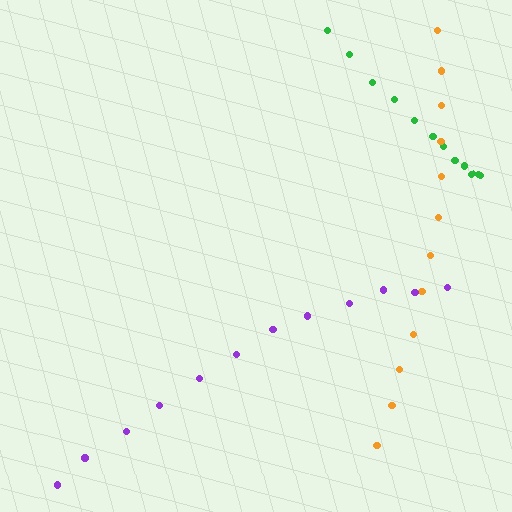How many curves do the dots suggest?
There are 3 distinct paths.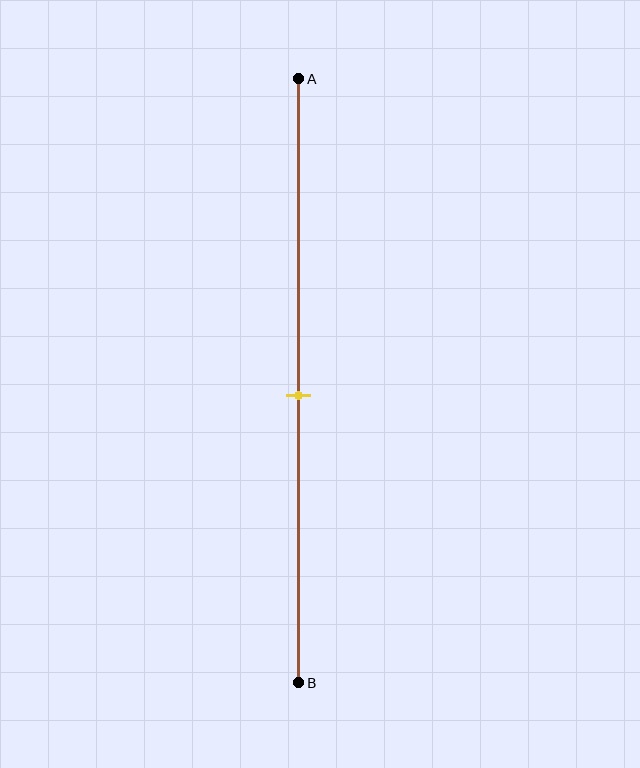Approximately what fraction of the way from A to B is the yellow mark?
The yellow mark is approximately 50% of the way from A to B.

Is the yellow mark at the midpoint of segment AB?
Yes, the mark is approximately at the midpoint.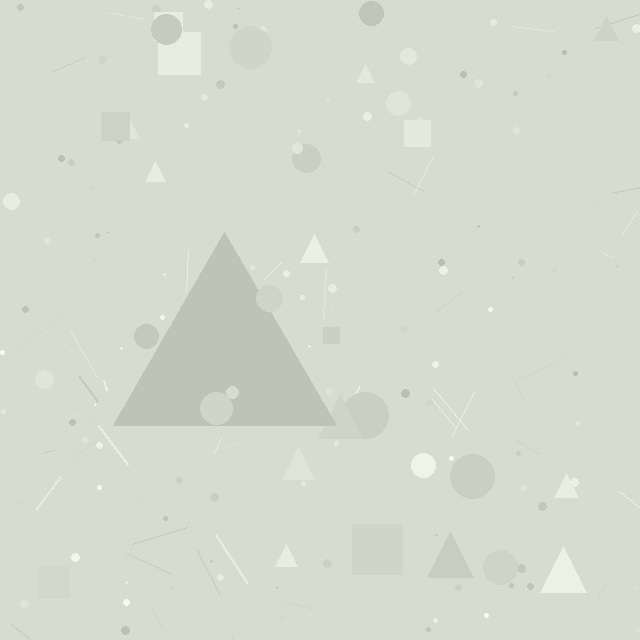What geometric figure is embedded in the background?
A triangle is embedded in the background.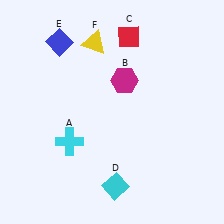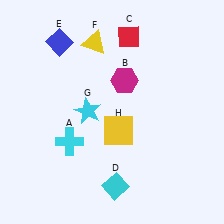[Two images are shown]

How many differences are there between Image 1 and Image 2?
There are 2 differences between the two images.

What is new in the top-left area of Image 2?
A cyan star (G) was added in the top-left area of Image 2.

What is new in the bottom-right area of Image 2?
A yellow square (H) was added in the bottom-right area of Image 2.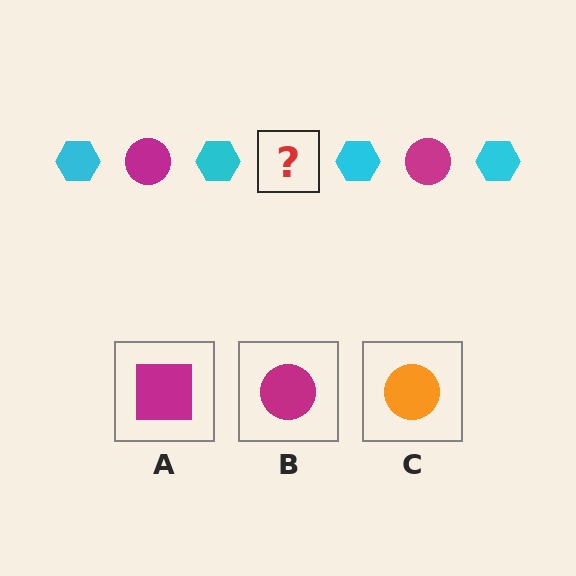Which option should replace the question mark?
Option B.